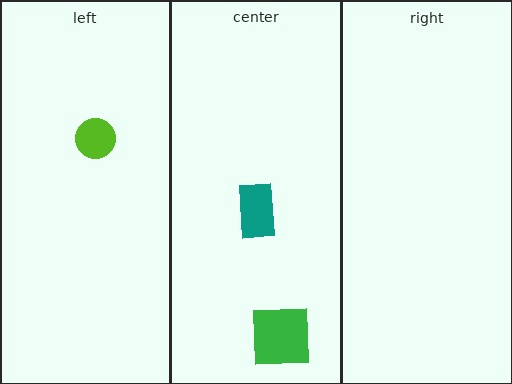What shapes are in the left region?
The lime circle.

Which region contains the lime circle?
The left region.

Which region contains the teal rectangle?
The center region.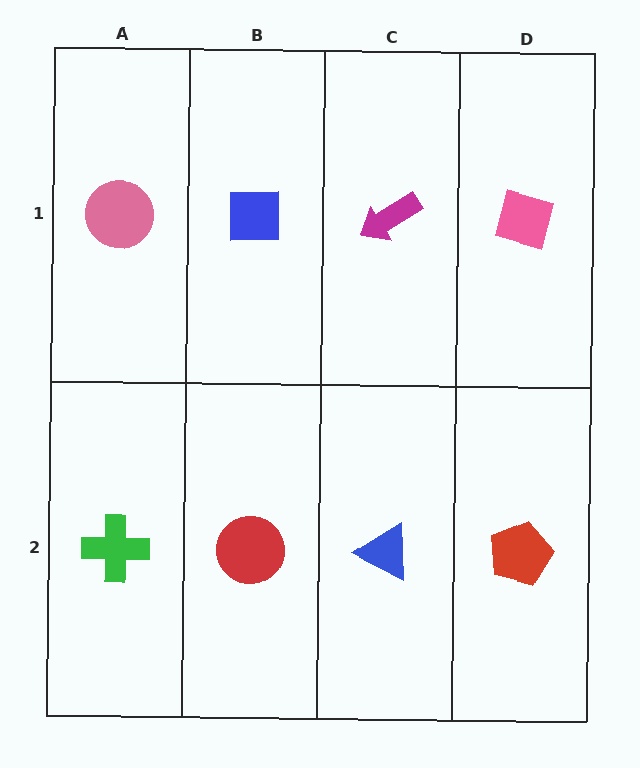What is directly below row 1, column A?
A green cross.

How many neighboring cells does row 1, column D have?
2.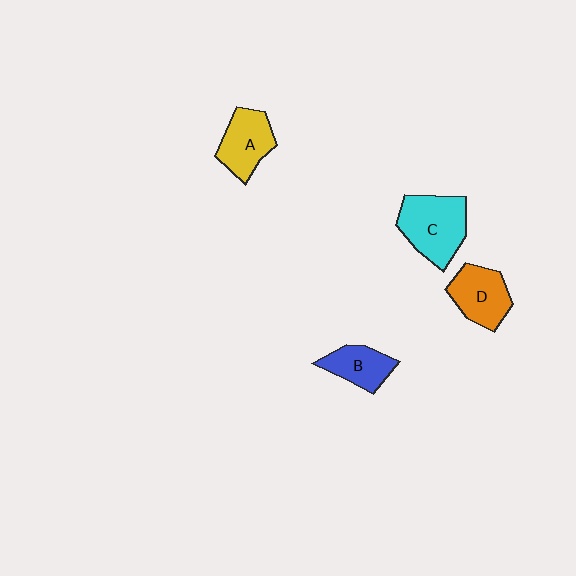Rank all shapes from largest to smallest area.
From largest to smallest: C (cyan), D (orange), A (yellow), B (blue).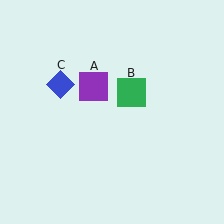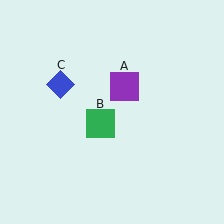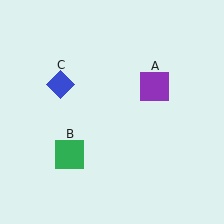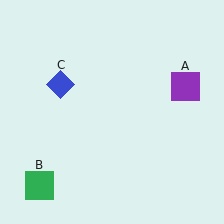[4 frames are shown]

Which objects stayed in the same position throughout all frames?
Blue diamond (object C) remained stationary.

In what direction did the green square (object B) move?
The green square (object B) moved down and to the left.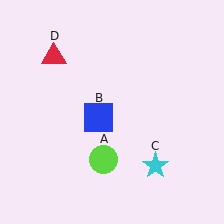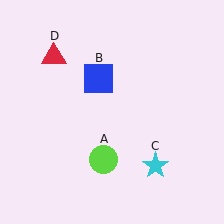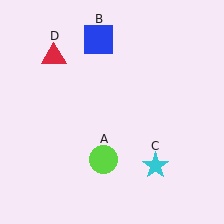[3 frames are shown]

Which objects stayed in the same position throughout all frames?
Lime circle (object A) and cyan star (object C) and red triangle (object D) remained stationary.